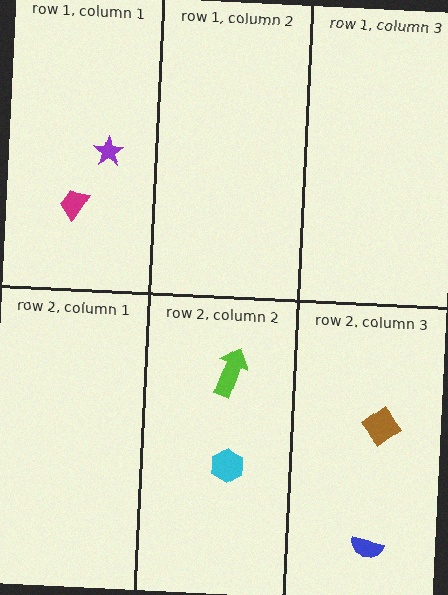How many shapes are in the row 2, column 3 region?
2.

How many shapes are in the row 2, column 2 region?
2.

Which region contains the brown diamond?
The row 2, column 3 region.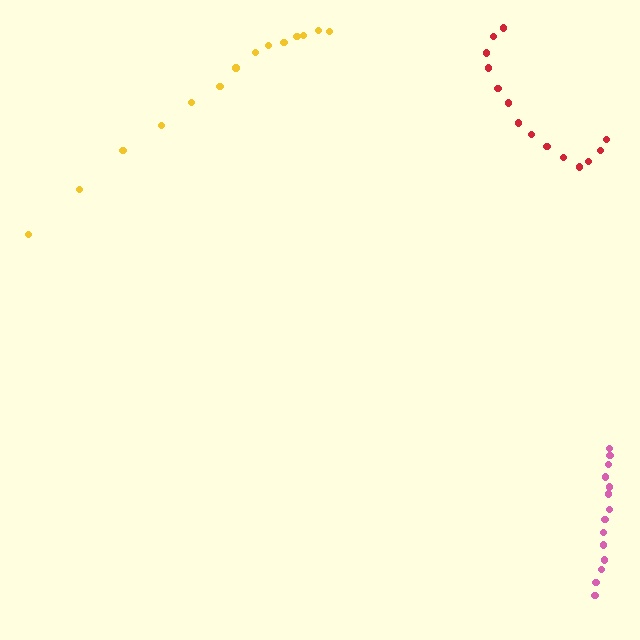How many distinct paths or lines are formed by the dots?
There are 3 distinct paths.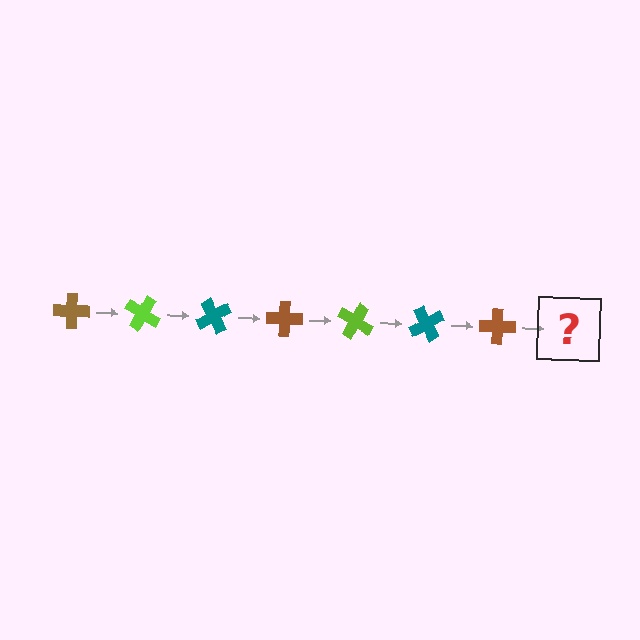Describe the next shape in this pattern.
It should be a lime cross, rotated 210 degrees from the start.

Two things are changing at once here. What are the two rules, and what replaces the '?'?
The two rules are that it rotates 30 degrees each step and the color cycles through brown, lime, and teal. The '?' should be a lime cross, rotated 210 degrees from the start.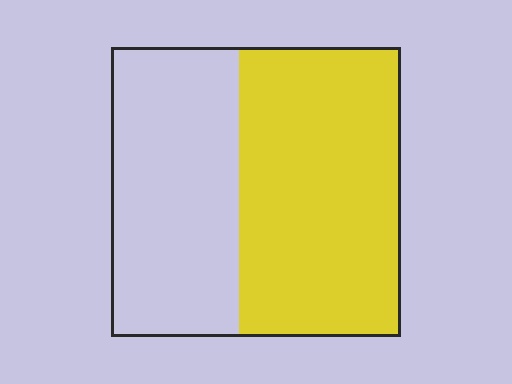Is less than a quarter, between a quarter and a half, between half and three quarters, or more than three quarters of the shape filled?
Between half and three quarters.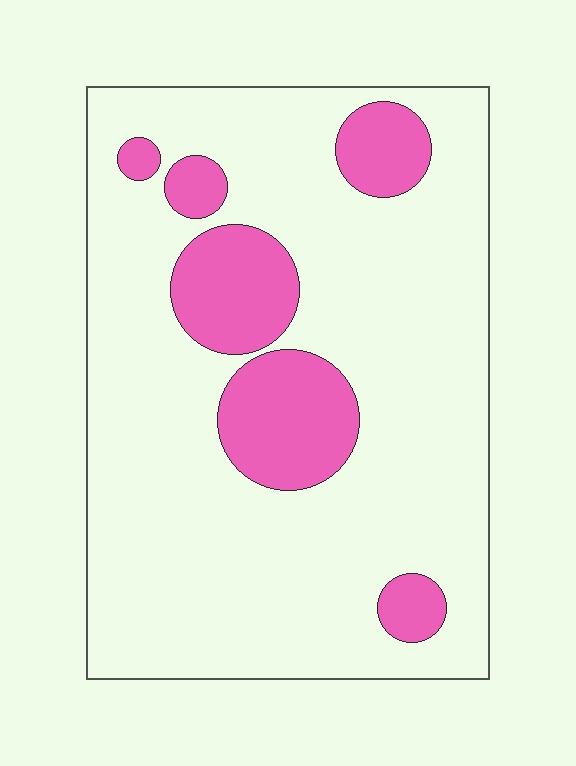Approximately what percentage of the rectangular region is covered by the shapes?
Approximately 20%.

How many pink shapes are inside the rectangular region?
6.